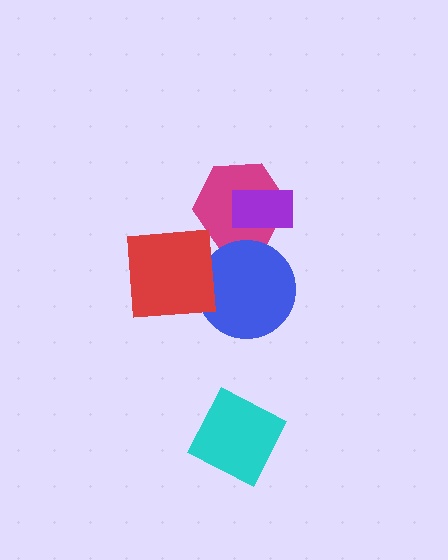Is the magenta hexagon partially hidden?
Yes, it is partially covered by another shape.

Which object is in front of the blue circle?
The red square is in front of the blue circle.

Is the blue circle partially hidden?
Yes, it is partially covered by another shape.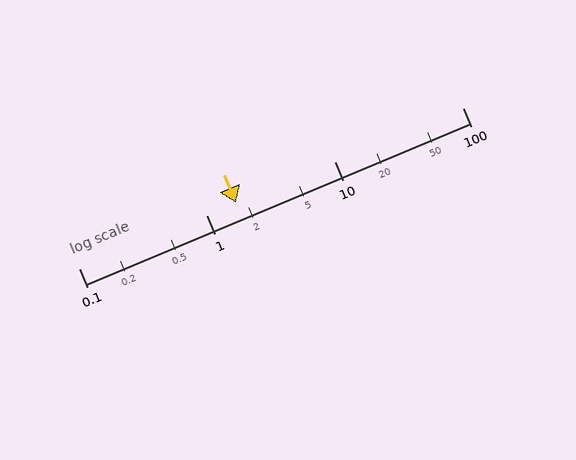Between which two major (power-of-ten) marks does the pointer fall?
The pointer is between 1 and 10.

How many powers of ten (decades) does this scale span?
The scale spans 3 decades, from 0.1 to 100.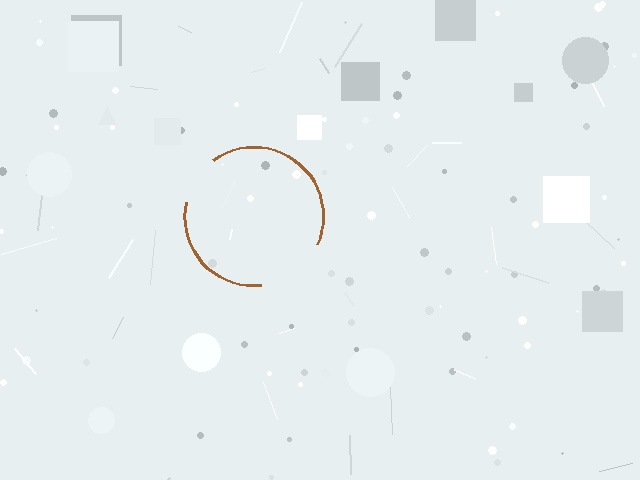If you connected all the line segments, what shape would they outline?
They would outline a circle.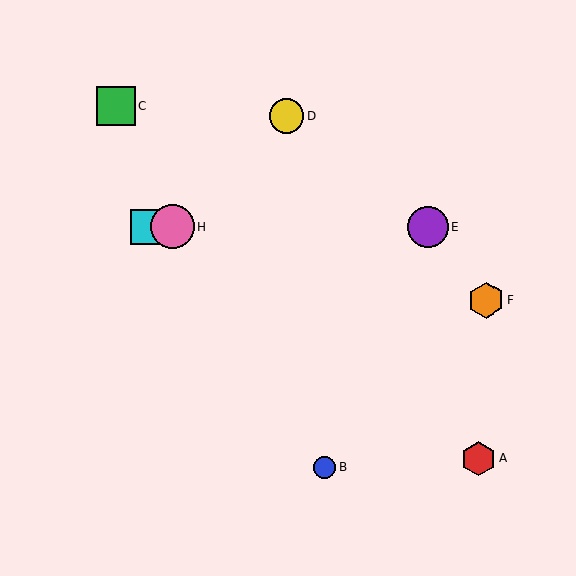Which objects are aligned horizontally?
Objects E, G, H are aligned horizontally.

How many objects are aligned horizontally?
3 objects (E, G, H) are aligned horizontally.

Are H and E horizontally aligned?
Yes, both are at y≈227.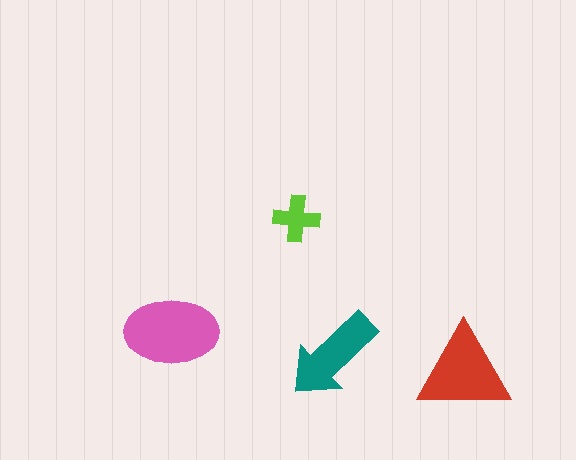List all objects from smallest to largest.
The lime cross, the teal arrow, the red triangle, the pink ellipse.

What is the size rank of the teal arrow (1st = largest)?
3rd.